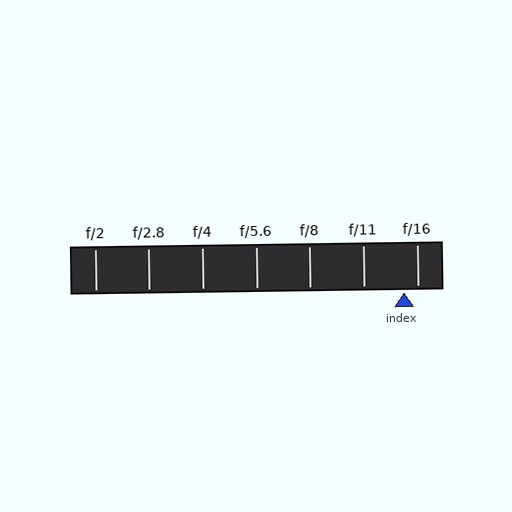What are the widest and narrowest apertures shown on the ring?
The widest aperture shown is f/2 and the narrowest is f/16.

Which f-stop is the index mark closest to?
The index mark is closest to f/16.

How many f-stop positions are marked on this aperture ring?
There are 7 f-stop positions marked.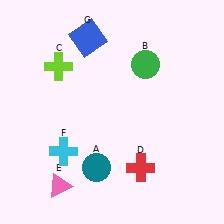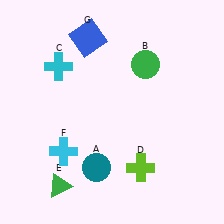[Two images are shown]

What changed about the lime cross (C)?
In Image 1, C is lime. In Image 2, it changed to cyan.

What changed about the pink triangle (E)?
In Image 1, E is pink. In Image 2, it changed to green.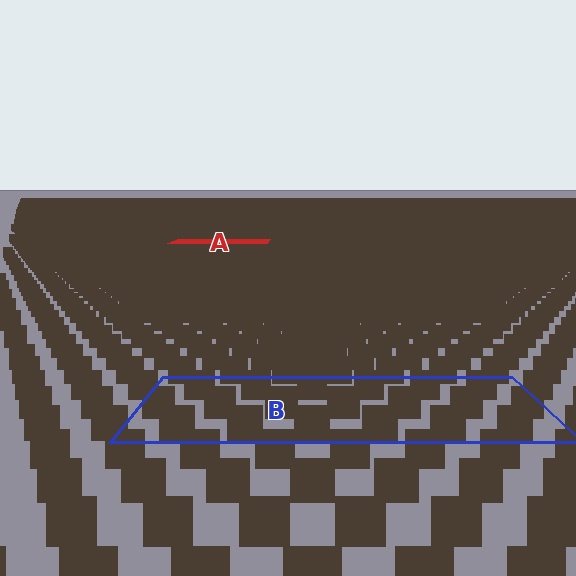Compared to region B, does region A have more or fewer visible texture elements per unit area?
Region A has more texture elements per unit area — they are packed more densely because it is farther away.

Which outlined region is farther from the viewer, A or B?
Region A is farther from the viewer — the texture elements inside it appear smaller and more densely packed.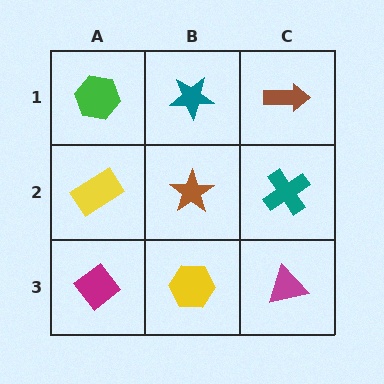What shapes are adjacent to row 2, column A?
A green hexagon (row 1, column A), a magenta diamond (row 3, column A), a brown star (row 2, column B).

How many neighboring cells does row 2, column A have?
3.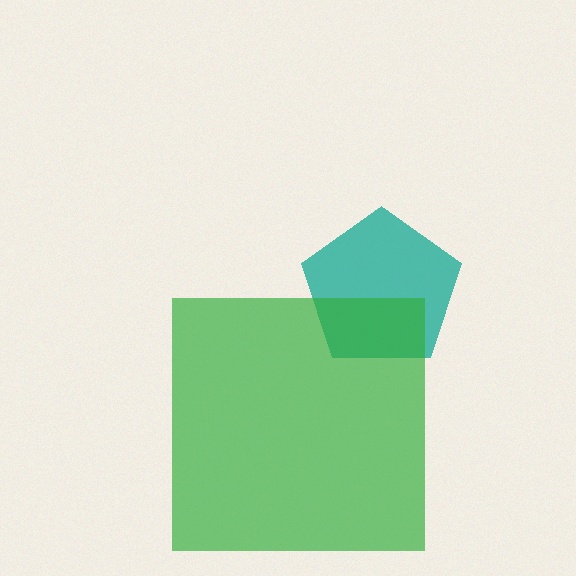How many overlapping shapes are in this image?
There are 2 overlapping shapes in the image.